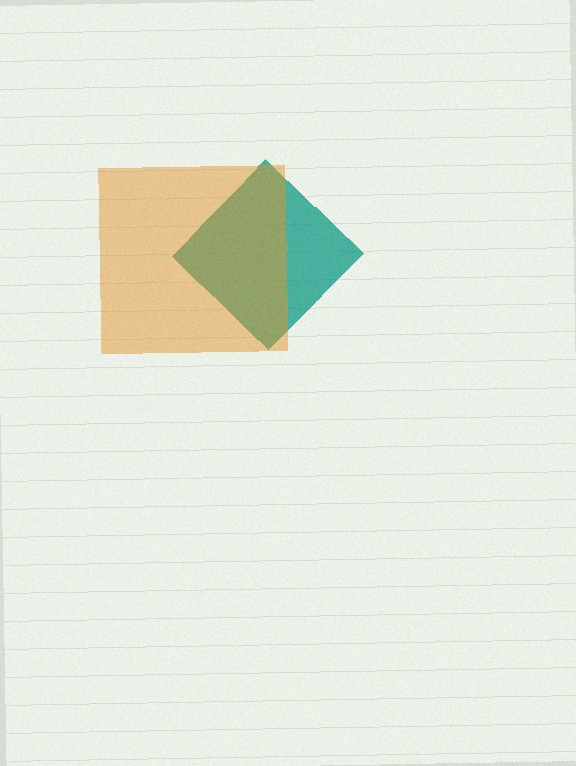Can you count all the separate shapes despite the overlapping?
Yes, there are 2 separate shapes.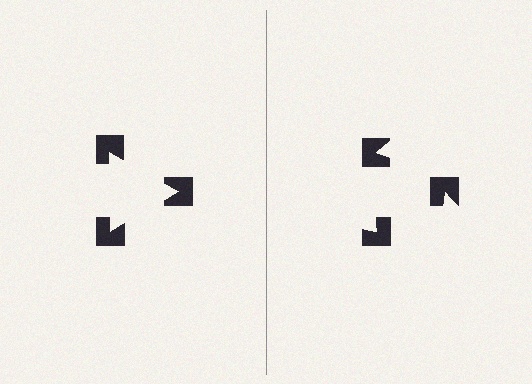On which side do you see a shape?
An illusory triangle appears on the left side. On the right side the wedge cuts are rotated, so no coherent shape forms.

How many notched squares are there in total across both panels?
6 — 3 on each side.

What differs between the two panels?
The notched squares are positioned identically on both sides; only the wedge orientations differ. On the left they align to a triangle; on the right they are misaligned.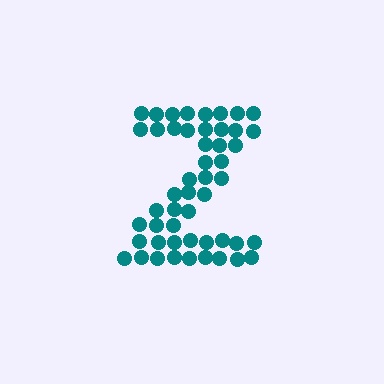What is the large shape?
The large shape is the letter Z.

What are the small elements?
The small elements are circles.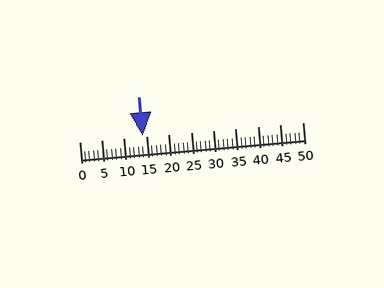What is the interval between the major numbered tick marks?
The major tick marks are spaced 5 units apart.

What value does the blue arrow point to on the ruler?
The blue arrow points to approximately 14.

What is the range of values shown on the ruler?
The ruler shows values from 0 to 50.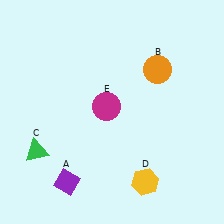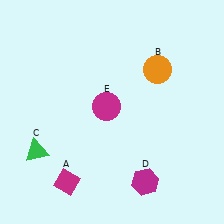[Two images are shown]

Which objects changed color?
A changed from purple to magenta. D changed from yellow to magenta.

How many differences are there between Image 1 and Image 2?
There are 2 differences between the two images.